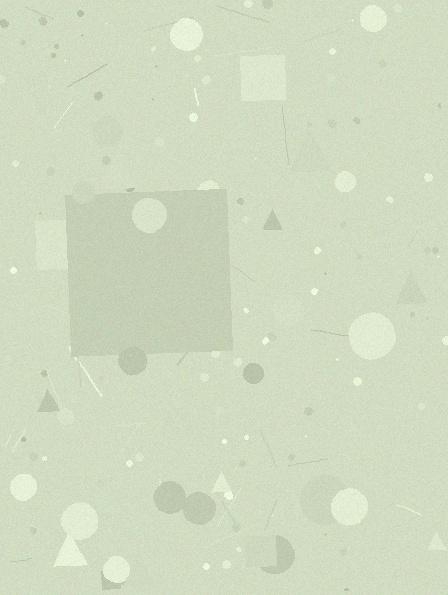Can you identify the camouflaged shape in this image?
The camouflaged shape is a square.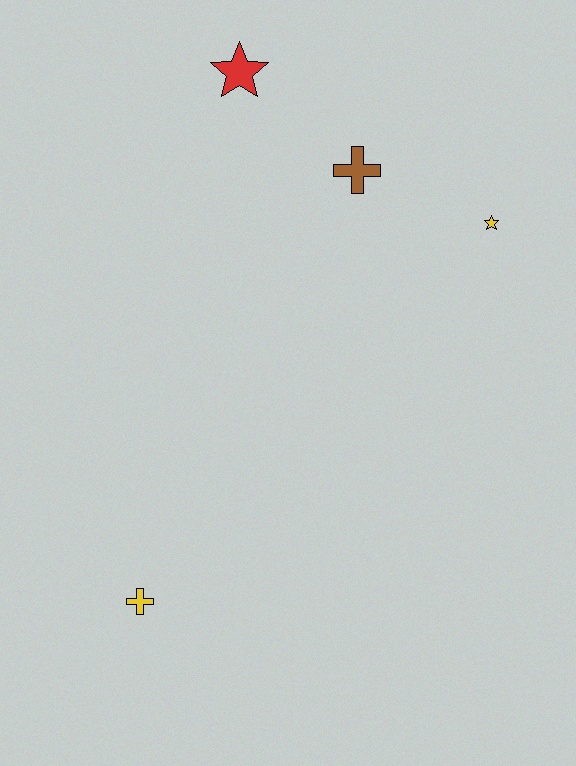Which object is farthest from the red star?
The yellow cross is farthest from the red star.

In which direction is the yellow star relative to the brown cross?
The yellow star is to the right of the brown cross.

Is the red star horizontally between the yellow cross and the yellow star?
Yes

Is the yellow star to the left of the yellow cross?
No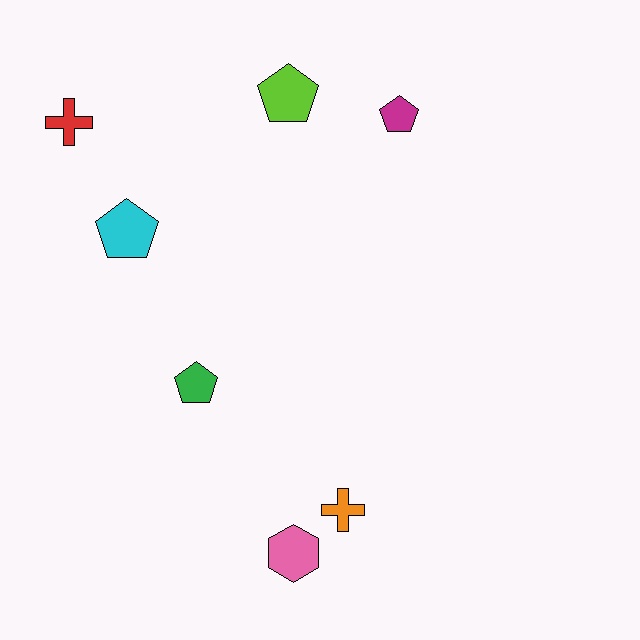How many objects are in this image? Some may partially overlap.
There are 7 objects.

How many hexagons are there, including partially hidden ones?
There is 1 hexagon.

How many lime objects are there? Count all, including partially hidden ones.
There is 1 lime object.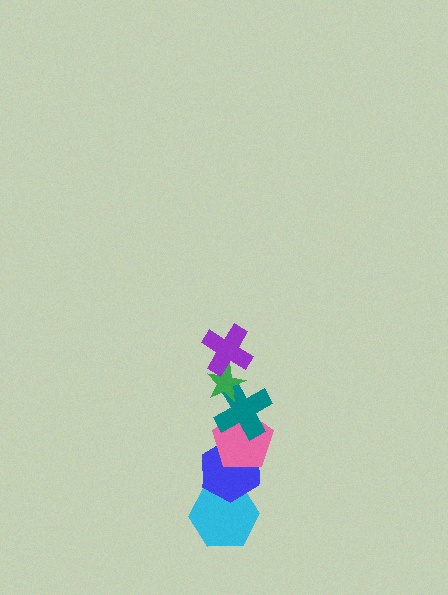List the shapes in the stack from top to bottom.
From top to bottom: the purple cross, the green star, the teal cross, the pink pentagon, the blue hexagon, the cyan hexagon.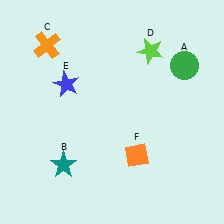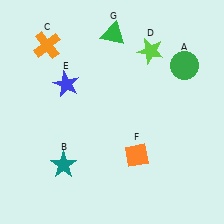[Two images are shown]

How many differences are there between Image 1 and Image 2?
There is 1 difference between the two images.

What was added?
A green triangle (G) was added in Image 2.